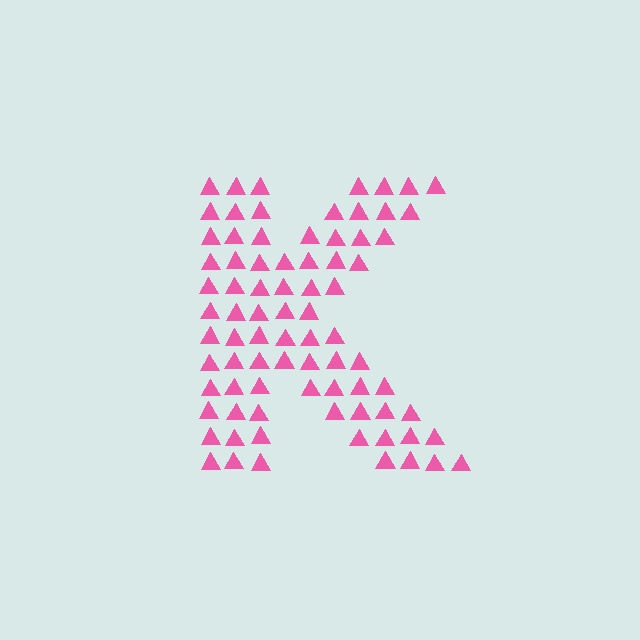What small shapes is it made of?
It is made of small triangles.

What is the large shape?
The large shape is the letter K.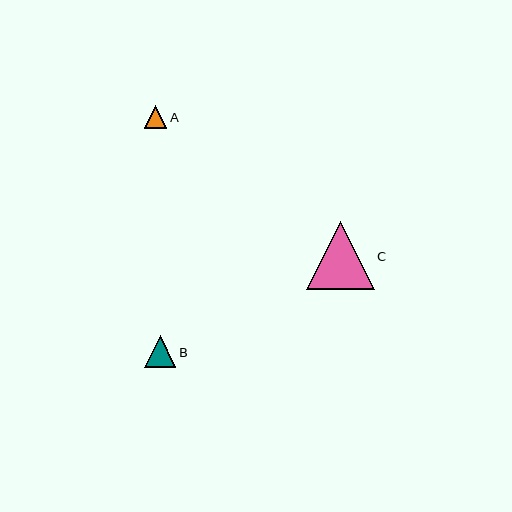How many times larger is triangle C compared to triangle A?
Triangle C is approximately 3.0 times the size of triangle A.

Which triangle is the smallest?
Triangle A is the smallest with a size of approximately 23 pixels.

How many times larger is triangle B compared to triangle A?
Triangle B is approximately 1.4 times the size of triangle A.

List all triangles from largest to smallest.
From largest to smallest: C, B, A.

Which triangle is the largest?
Triangle C is the largest with a size of approximately 67 pixels.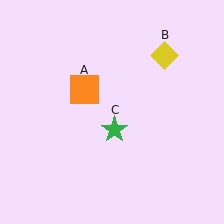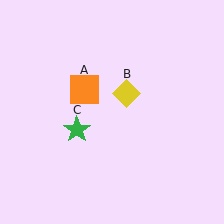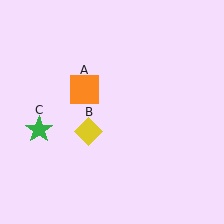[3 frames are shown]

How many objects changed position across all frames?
2 objects changed position: yellow diamond (object B), green star (object C).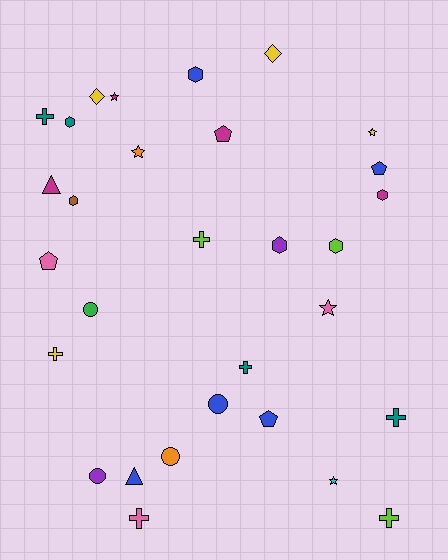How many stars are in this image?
There are 5 stars.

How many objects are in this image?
There are 30 objects.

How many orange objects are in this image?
There are 2 orange objects.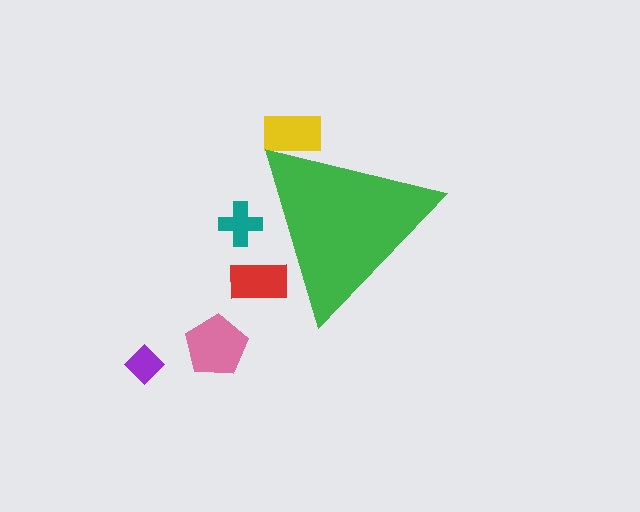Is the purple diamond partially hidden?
No, the purple diamond is fully visible.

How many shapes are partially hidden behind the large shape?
3 shapes are partially hidden.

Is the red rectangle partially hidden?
Yes, the red rectangle is partially hidden behind the green triangle.